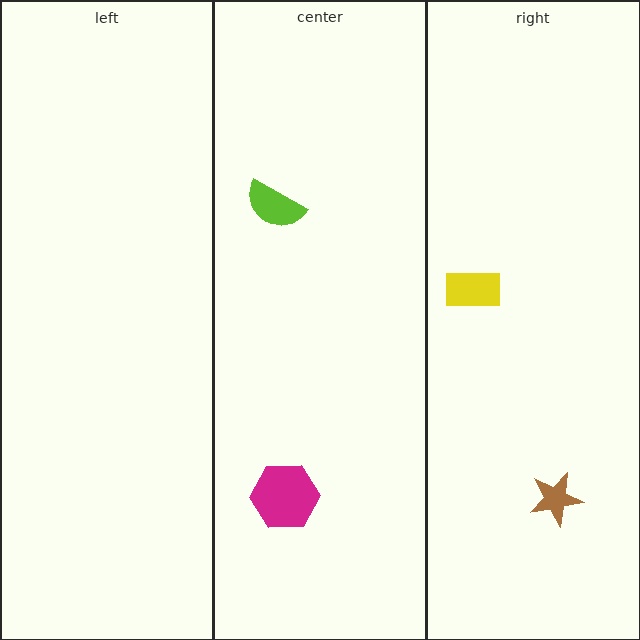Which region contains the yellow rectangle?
The right region.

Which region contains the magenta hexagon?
The center region.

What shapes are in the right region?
The yellow rectangle, the brown star.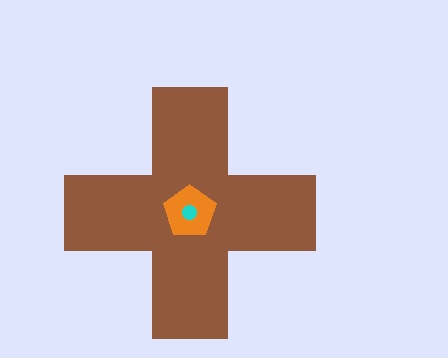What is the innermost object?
The cyan circle.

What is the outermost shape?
The brown cross.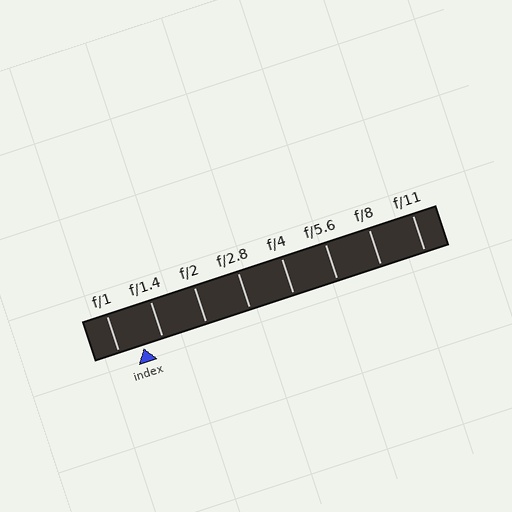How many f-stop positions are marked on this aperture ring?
There are 8 f-stop positions marked.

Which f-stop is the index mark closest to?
The index mark is closest to f/1.4.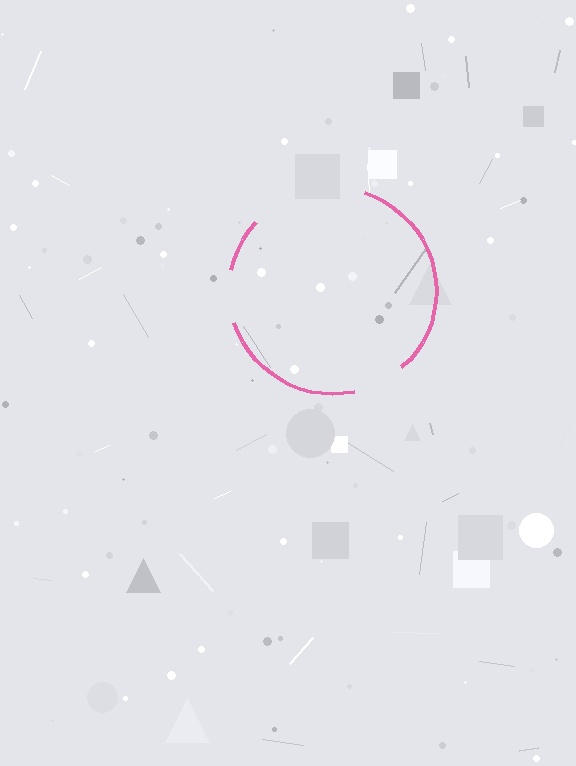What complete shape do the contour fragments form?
The contour fragments form a circle.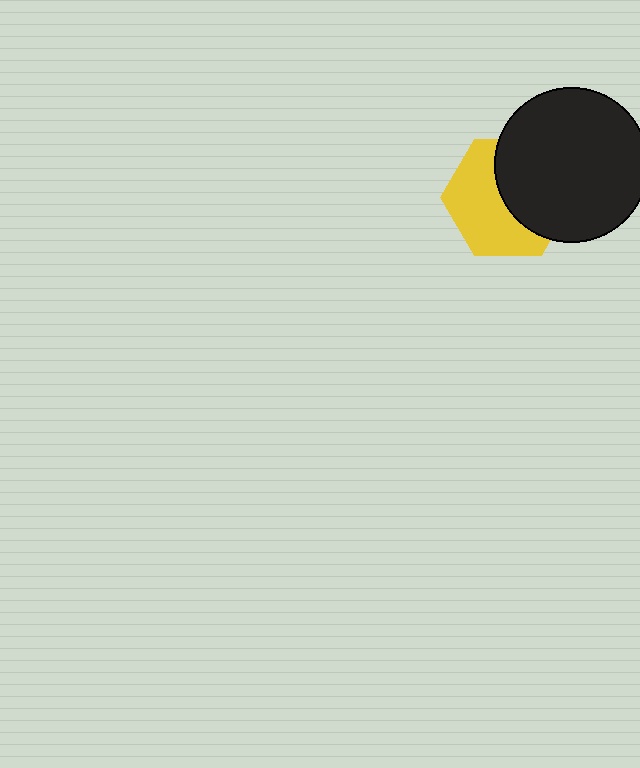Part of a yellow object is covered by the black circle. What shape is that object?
It is a hexagon.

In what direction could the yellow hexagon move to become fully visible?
The yellow hexagon could move left. That would shift it out from behind the black circle entirely.